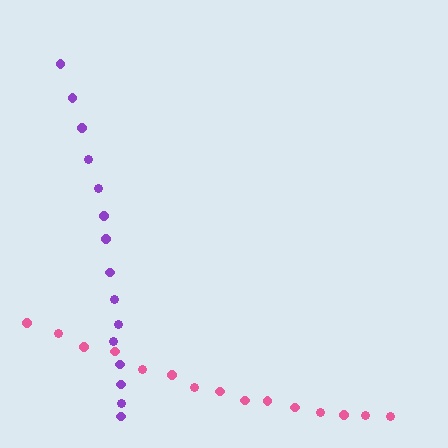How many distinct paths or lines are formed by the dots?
There are 2 distinct paths.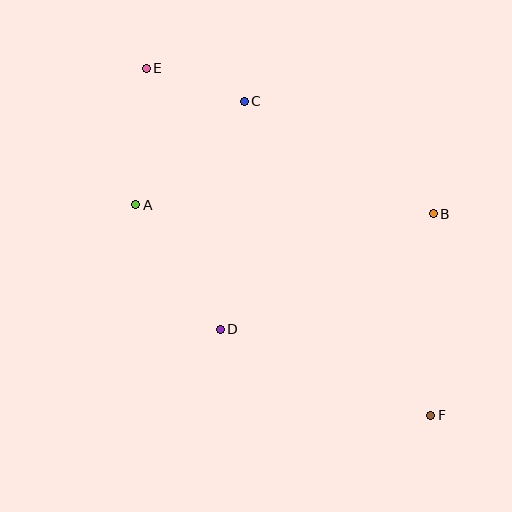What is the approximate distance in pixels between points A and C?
The distance between A and C is approximately 150 pixels.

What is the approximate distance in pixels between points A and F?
The distance between A and F is approximately 362 pixels.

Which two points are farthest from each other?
Points E and F are farthest from each other.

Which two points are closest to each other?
Points C and E are closest to each other.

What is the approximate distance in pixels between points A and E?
The distance between A and E is approximately 137 pixels.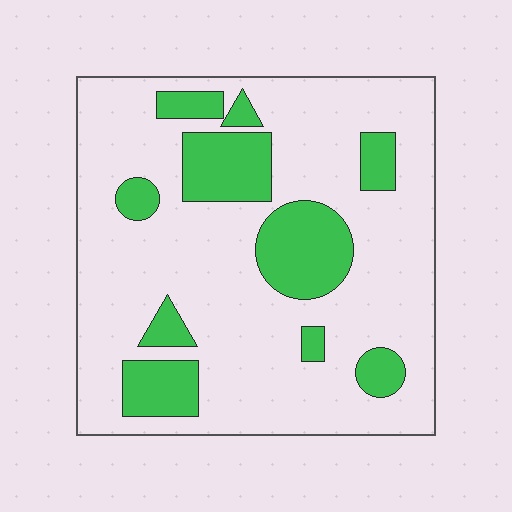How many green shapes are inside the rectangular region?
10.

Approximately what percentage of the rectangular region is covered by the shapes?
Approximately 25%.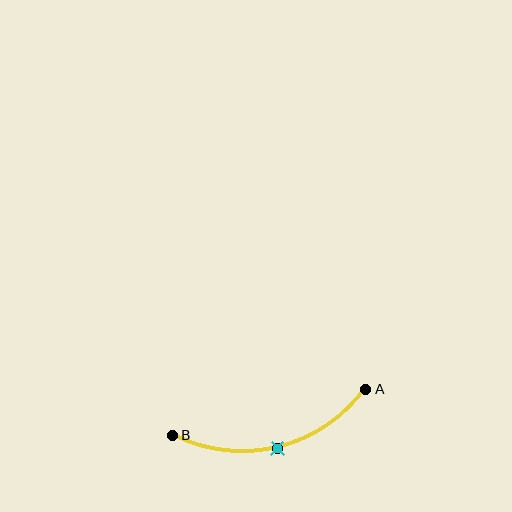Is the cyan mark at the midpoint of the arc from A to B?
Yes. The cyan mark lies on the arc at equal arc-length from both A and B — it is the arc midpoint.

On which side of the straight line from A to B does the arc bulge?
The arc bulges below the straight line connecting A and B.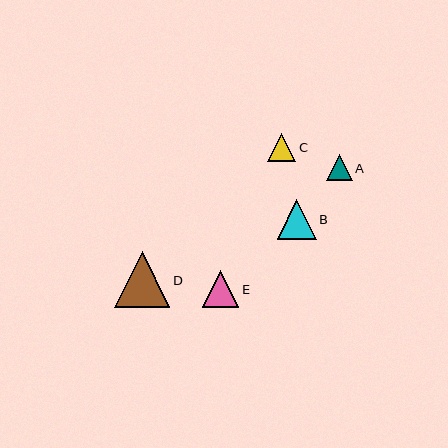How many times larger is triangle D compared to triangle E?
Triangle D is approximately 1.5 times the size of triangle E.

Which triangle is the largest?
Triangle D is the largest with a size of approximately 55 pixels.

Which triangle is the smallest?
Triangle A is the smallest with a size of approximately 26 pixels.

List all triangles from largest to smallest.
From largest to smallest: D, B, E, C, A.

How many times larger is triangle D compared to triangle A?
Triangle D is approximately 2.1 times the size of triangle A.